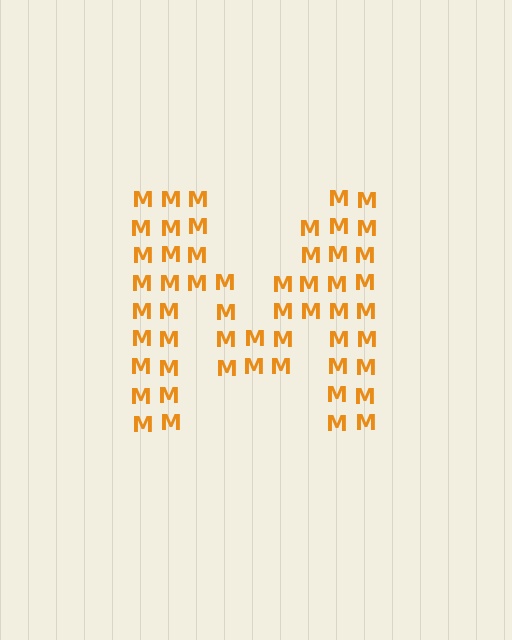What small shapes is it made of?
It is made of small letter M's.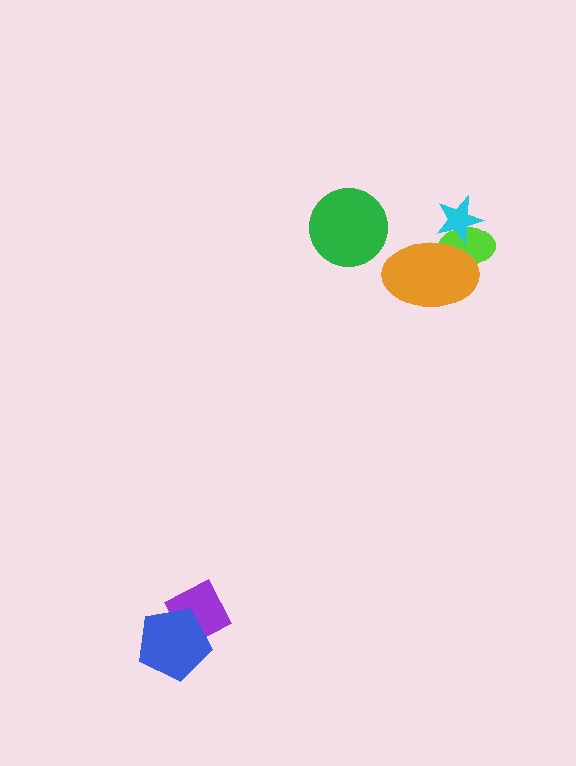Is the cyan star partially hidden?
Yes, it is partially covered by another shape.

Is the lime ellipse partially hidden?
Yes, it is partially covered by another shape.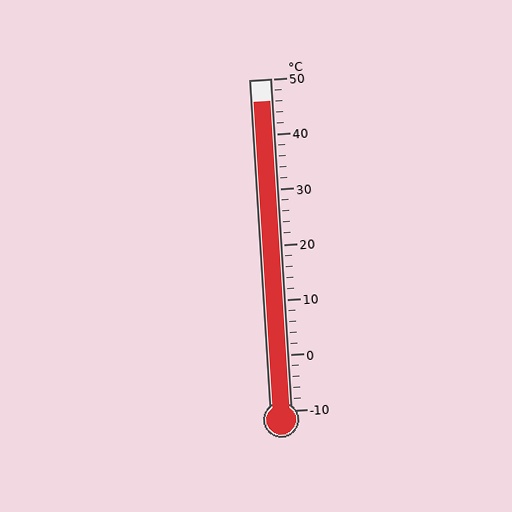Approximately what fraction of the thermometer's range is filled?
The thermometer is filled to approximately 95% of its range.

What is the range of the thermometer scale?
The thermometer scale ranges from -10°C to 50°C.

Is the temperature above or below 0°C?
The temperature is above 0°C.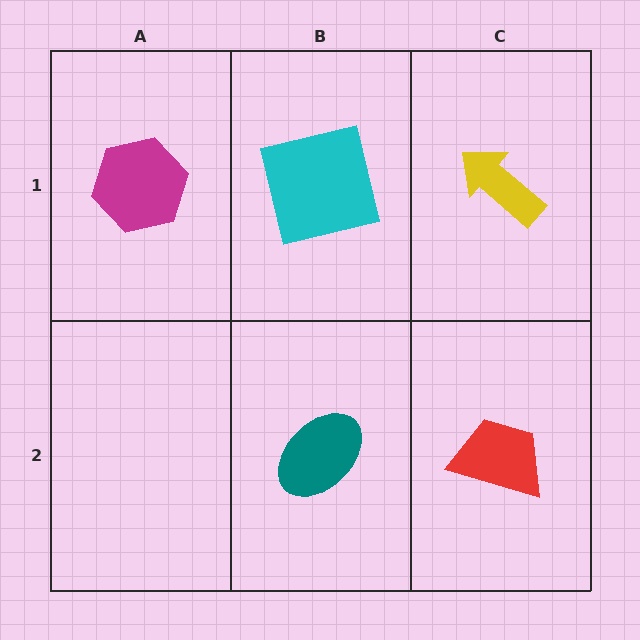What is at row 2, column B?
A teal ellipse.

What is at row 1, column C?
A yellow arrow.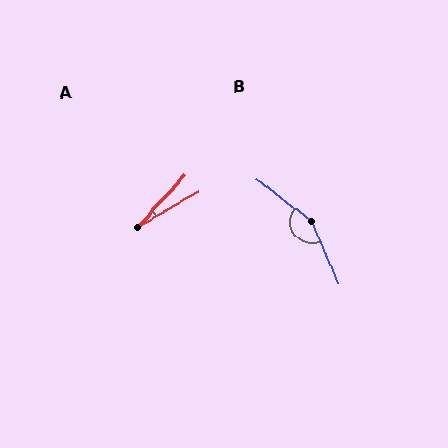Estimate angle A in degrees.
Approximately 17 degrees.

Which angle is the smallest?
A, at approximately 17 degrees.